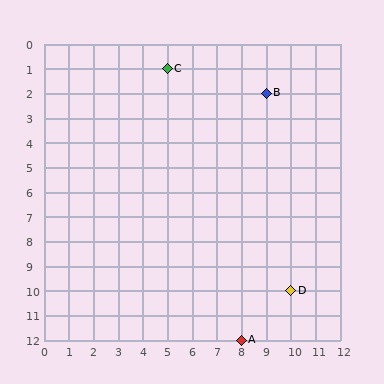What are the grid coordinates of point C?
Point C is at grid coordinates (5, 1).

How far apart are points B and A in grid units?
Points B and A are 1 column and 10 rows apart (about 10.0 grid units diagonally).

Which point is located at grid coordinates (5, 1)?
Point C is at (5, 1).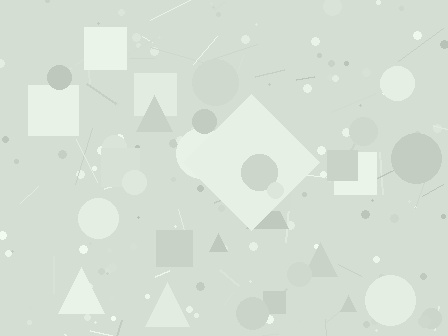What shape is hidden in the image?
A diamond is hidden in the image.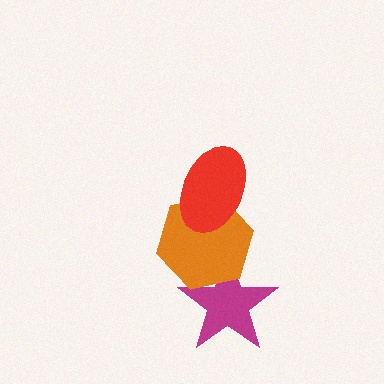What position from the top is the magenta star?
The magenta star is 3rd from the top.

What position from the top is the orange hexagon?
The orange hexagon is 2nd from the top.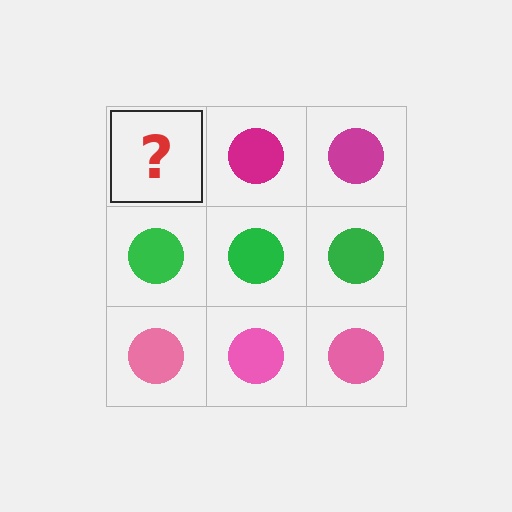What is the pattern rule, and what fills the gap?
The rule is that each row has a consistent color. The gap should be filled with a magenta circle.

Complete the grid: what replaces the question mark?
The question mark should be replaced with a magenta circle.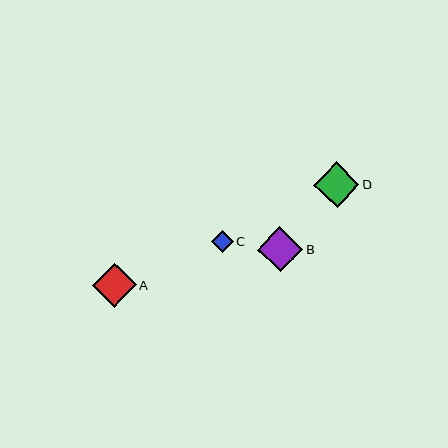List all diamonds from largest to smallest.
From largest to smallest: B, D, A, C.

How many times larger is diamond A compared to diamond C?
Diamond A is approximately 2.0 times the size of diamond C.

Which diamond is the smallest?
Diamond C is the smallest with a size of approximately 22 pixels.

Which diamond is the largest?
Diamond B is the largest with a size of approximately 45 pixels.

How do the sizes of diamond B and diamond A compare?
Diamond B and diamond A are approximately the same size.